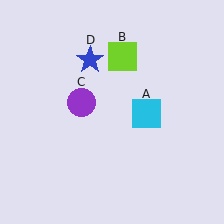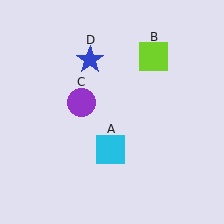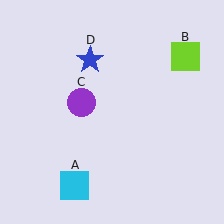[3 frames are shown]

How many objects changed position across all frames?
2 objects changed position: cyan square (object A), lime square (object B).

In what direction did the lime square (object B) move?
The lime square (object B) moved right.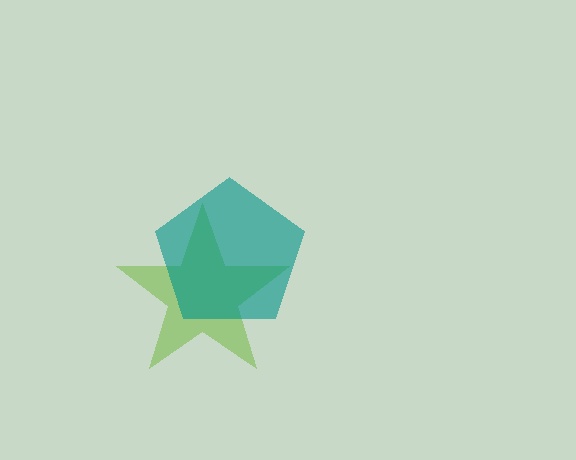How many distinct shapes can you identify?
There are 2 distinct shapes: a lime star, a teal pentagon.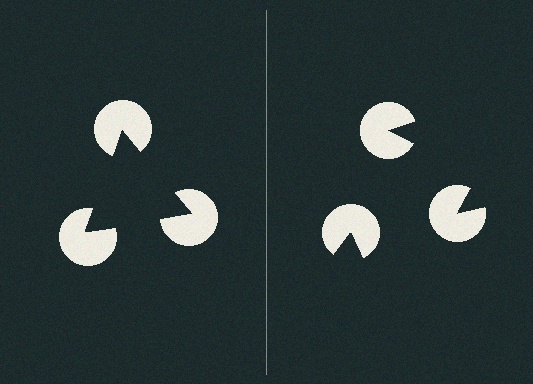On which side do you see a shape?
An illusory triangle appears on the left side. On the right side the wedge cuts are rotated, so no coherent shape forms.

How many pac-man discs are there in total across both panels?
6 — 3 on each side.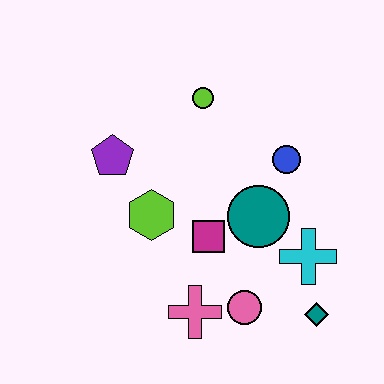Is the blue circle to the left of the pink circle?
No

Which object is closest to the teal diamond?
The cyan cross is closest to the teal diamond.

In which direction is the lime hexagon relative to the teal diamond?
The lime hexagon is to the left of the teal diamond.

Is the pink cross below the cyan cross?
Yes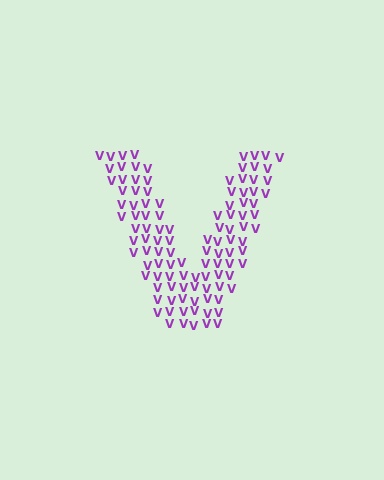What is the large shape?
The large shape is the letter V.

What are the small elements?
The small elements are letter V's.